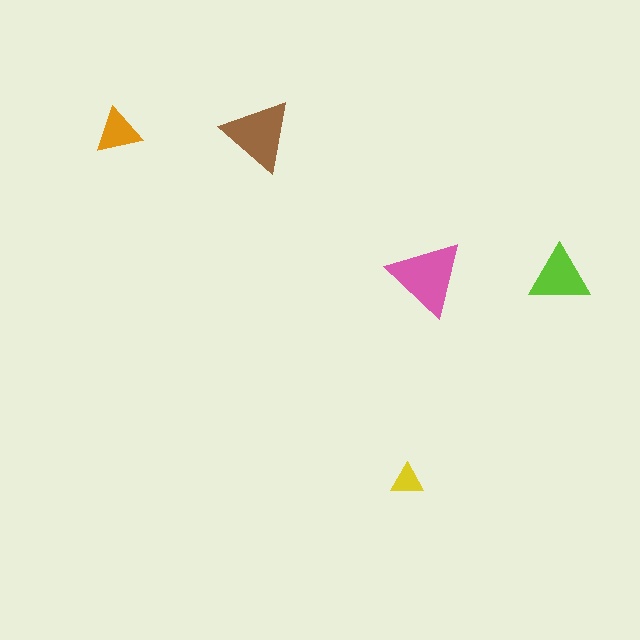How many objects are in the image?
There are 5 objects in the image.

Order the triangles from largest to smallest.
the pink one, the brown one, the lime one, the orange one, the yellow one.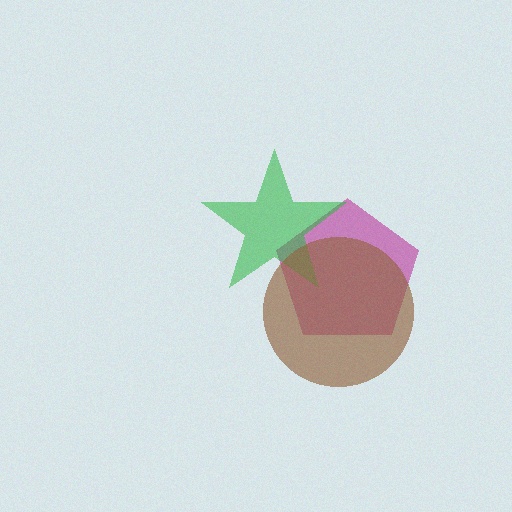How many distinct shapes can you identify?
There are 3 distinct shapes: a magenta pentagon, a green star, a brown circle.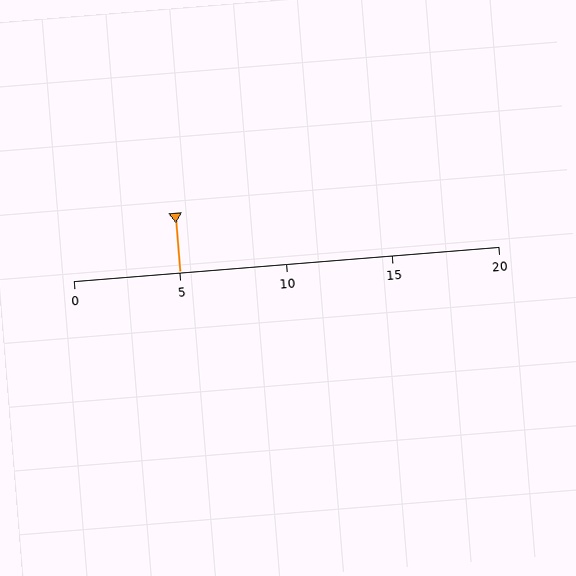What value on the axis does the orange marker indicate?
The marker indicates approximately 5.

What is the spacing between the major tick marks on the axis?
The major ticks are spaced 5 apart.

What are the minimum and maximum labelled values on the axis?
The axis runs from 0 to 20.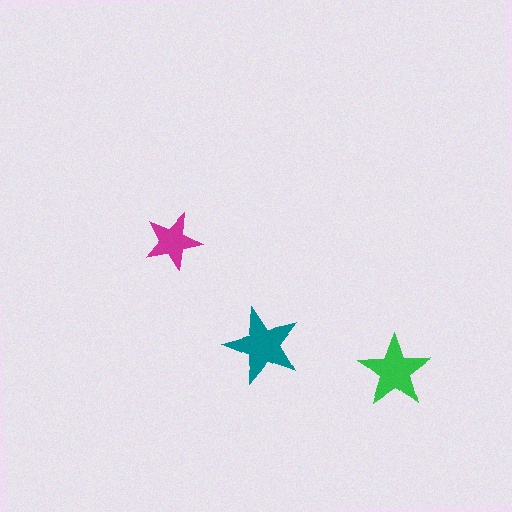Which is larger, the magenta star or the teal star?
The teal one.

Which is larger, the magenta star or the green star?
The green one.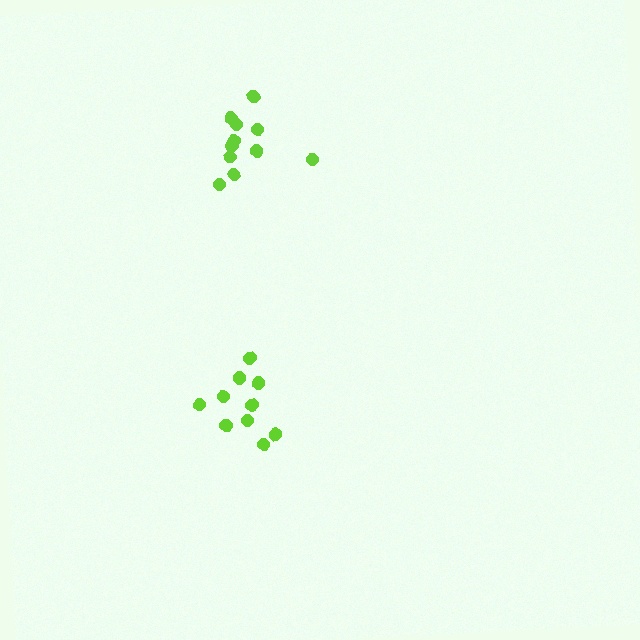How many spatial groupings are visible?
There are 2 spatial groupings.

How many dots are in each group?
Group 1: 12 dots, Group 2: 10 dots (22 total).